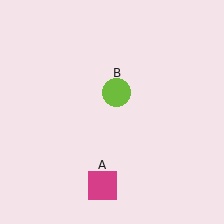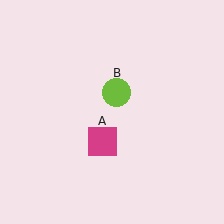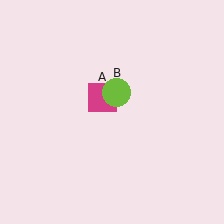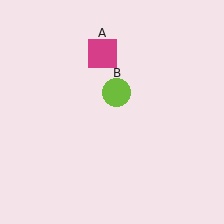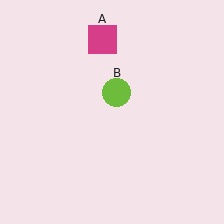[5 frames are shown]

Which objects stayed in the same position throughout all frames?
Lime circle (object B) remained stationary.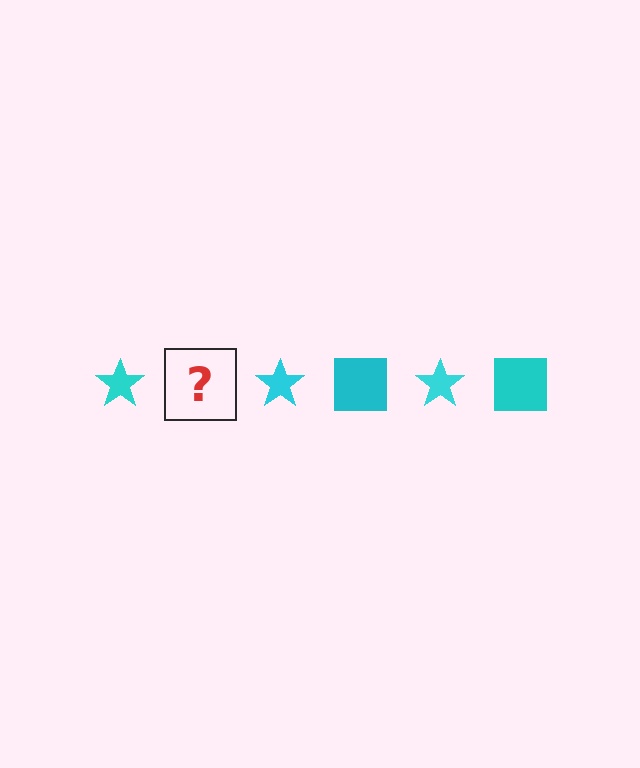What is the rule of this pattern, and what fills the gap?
The rule is that the pattern cycles through star, square shapes in cyan. The gap should be filled with a cyan square.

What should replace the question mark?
The question mark should be replaced with a cyan square.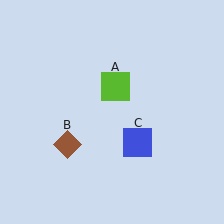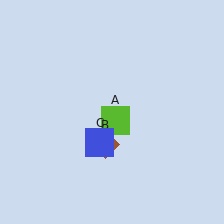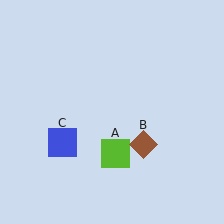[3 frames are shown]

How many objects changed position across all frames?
3 objects changed position: lime square (object A), brown diamond (object B), blue square (object C).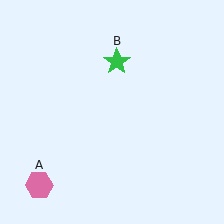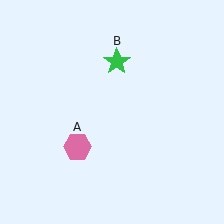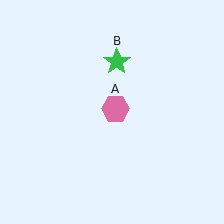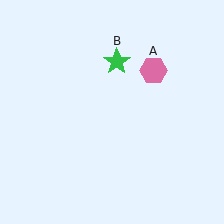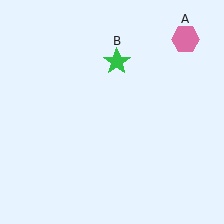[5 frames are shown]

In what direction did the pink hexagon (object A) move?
The pink hexagon (object A) moved up and to the right.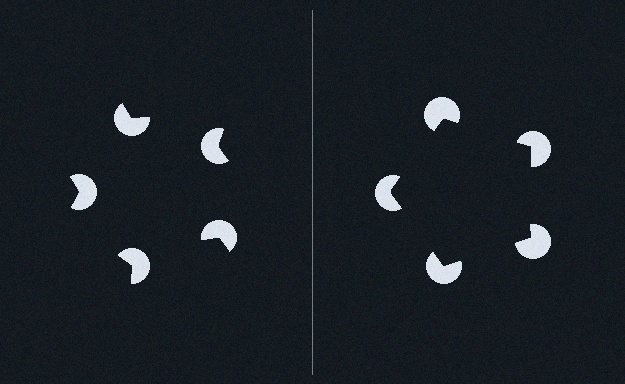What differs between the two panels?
The pac-man discs are positioned identically on both sides; only the wedge orientations differ. On the right they align to a pentagon; on the left they are misaligned.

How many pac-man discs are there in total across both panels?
10 — 5 on each side.